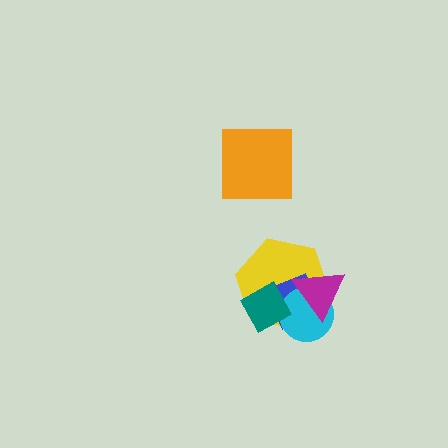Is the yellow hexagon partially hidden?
Yes, it is partially covered by another shape.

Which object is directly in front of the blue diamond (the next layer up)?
The cyan circle is directly in front of the blue diamond.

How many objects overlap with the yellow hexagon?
4 objects overlap with the yellow hexagon.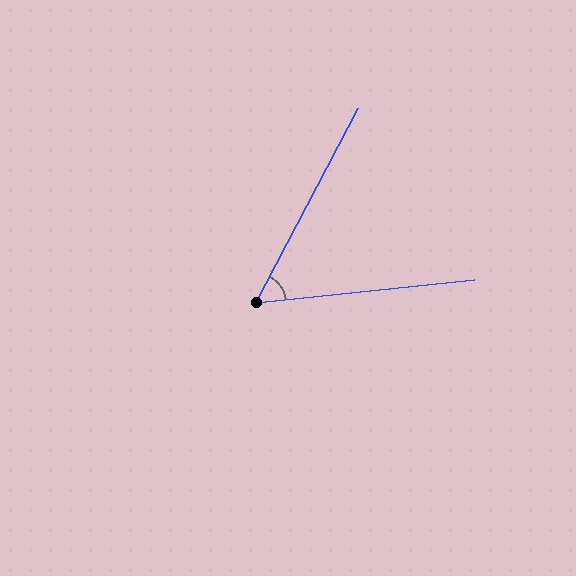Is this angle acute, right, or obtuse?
It is acute.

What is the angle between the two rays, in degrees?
Approximately 56 degrees.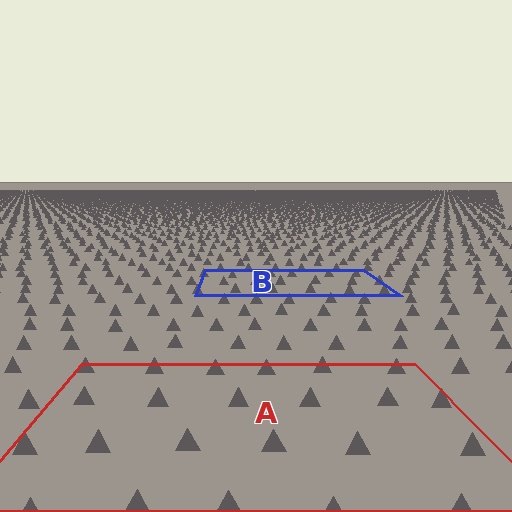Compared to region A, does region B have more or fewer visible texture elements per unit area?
Region B has more texture elements per unit area — they are packed more densely because it is farther away.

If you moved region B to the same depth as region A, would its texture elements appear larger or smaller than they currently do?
They would appear larger. At a closer depth, the same texture elements are projected at a bigger on-screen size.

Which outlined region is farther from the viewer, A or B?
Region B is farther from the viewer — the texture elements inside it appear smaller and more densely packed.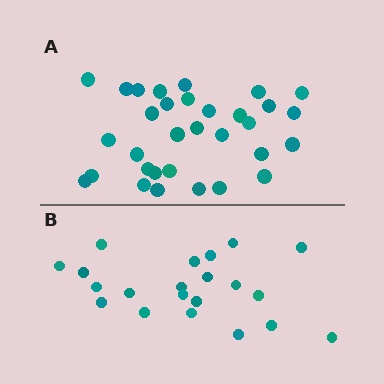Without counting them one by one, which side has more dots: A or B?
Region A (the top region) has more dots.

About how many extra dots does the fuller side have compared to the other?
Region A has roughly 12 or so more dots than region B.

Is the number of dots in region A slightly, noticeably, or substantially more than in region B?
Region A has substantially more. The ratio is roughly 1.5 to 1.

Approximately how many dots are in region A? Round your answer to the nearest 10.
About 30 dots. (The exact count is 32, which rounds to 30.)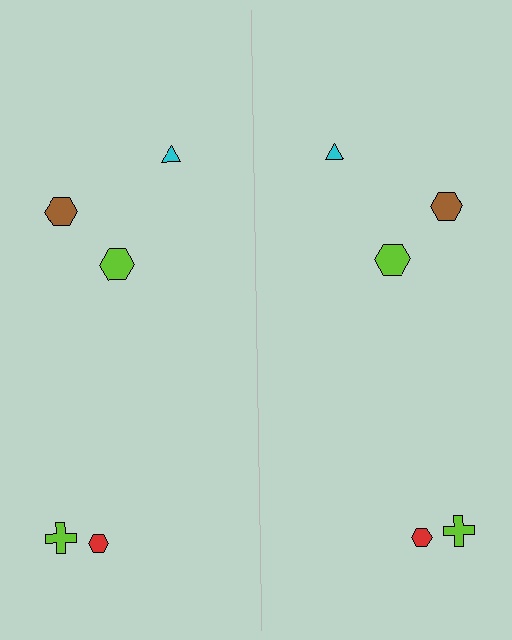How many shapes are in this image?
There are 10 shapes in this image.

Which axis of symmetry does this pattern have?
The pattern has a vertical axis of symmetry running through the center of the image.